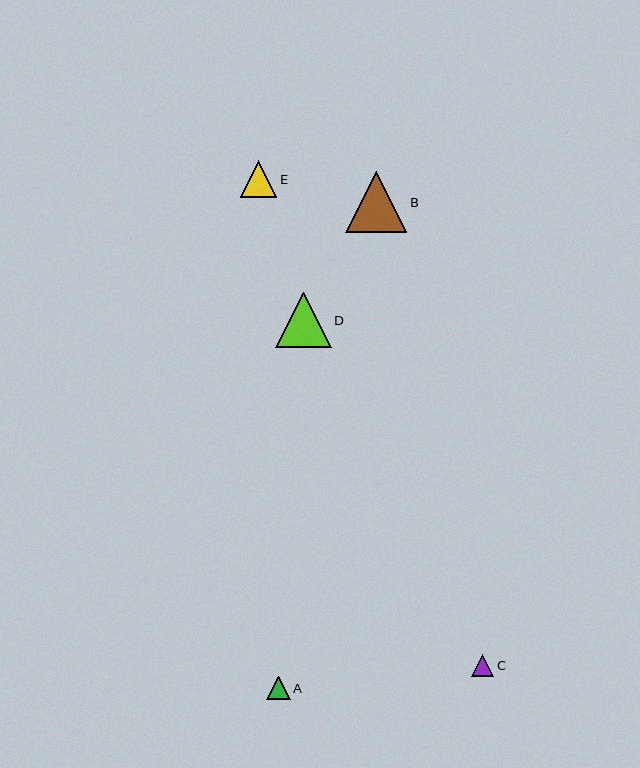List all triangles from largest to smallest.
From largest to smallest: B, D, E, A, C.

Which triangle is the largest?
Triangle B is the largest with a size of approximately 61 pixels.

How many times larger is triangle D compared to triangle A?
Triangle D is approximately 2.4 times the size of triangle A.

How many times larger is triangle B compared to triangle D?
Triangle B is approximately 1.1 times the size of triangle D.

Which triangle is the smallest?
Triangle C is the smallest with a size of approximately 22 pixels.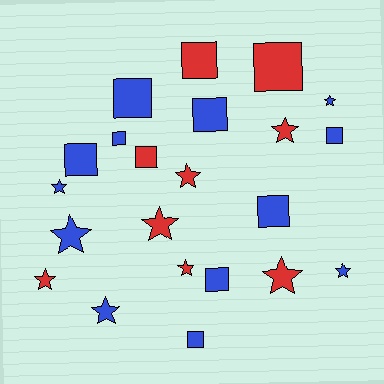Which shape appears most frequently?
Star, with 11 objects.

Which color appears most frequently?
Blue, with 13 objects.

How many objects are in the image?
There are 22 objects.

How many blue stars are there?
There are 5 blue stars.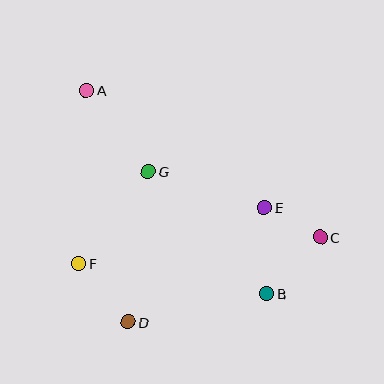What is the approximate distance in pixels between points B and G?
The distance between B and G is approximately 170 pixels.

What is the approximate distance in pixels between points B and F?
The distance between B and F is approximately 190 pixels.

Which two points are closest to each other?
Points C and E are closest to each other.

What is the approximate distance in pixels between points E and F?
The distance between E and F is approximately 194 pixels.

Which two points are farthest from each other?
Points A and C are farthest from each other.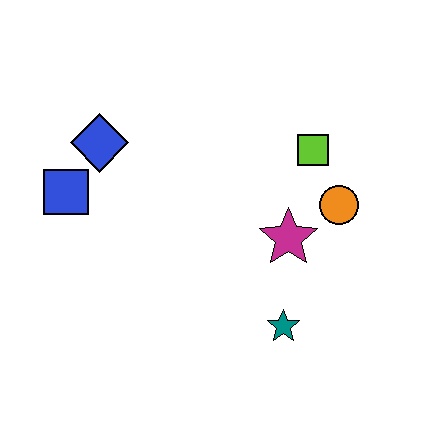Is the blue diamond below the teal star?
No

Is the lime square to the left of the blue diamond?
No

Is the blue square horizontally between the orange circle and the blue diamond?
No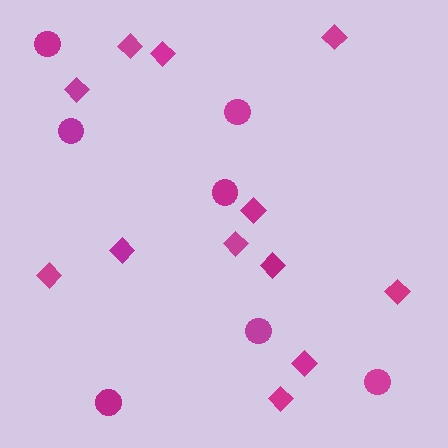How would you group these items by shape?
There are 2 groups: one group of circles (7) and one group of diamonds (12).